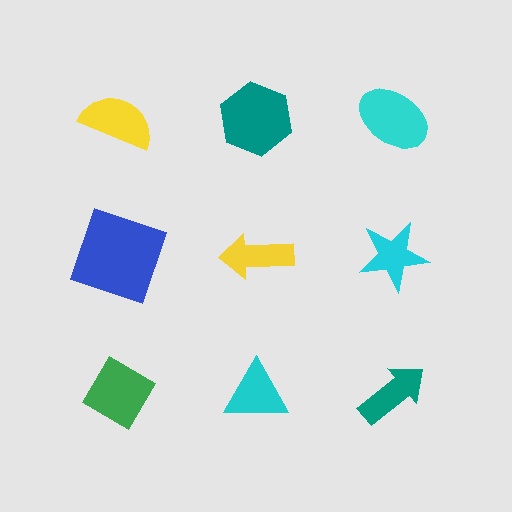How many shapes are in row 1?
3 shapes.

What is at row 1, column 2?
A teal hexagon.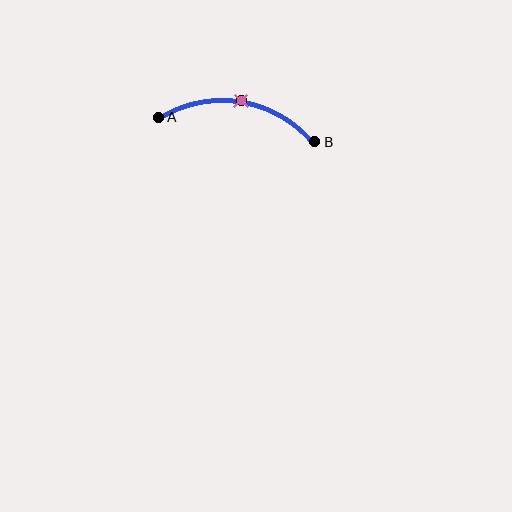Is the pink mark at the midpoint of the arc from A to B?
Yes. The pink mark lies on the arc at equal arc-length from both A and B — it is the arc midpoint.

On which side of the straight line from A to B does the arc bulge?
The arc bulges above the straight line connecting A and B.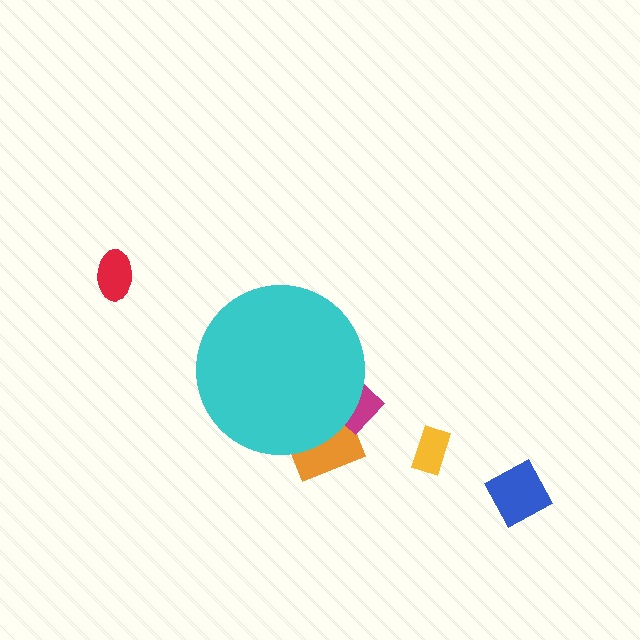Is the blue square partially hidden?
No, the blue square is fully visible.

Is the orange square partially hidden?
Yes, the orange square is partially hidden behind the cyan circle.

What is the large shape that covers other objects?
A cyan circle.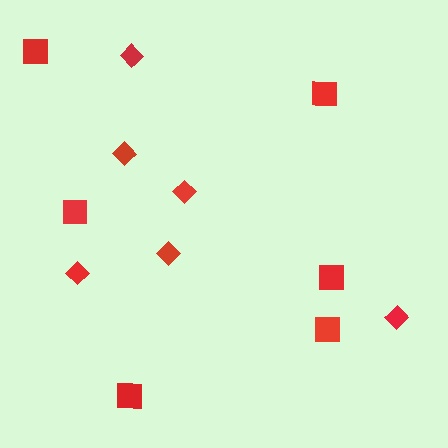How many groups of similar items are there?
There are 2 groups: one group of diamonds (6) and one group of squares (6).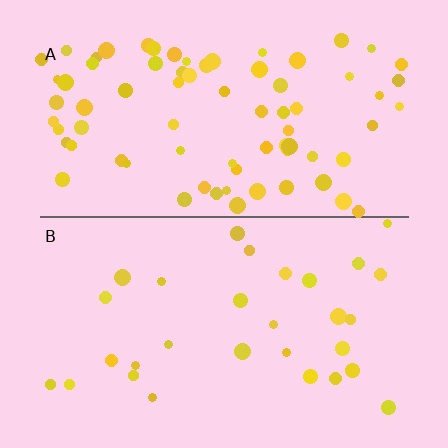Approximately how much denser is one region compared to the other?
Approximately 2.5× — region A over region B.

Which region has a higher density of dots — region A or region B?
A (the top).